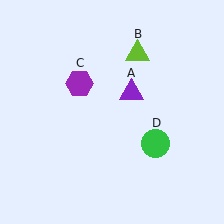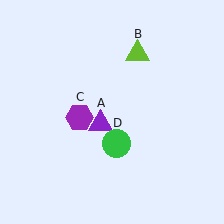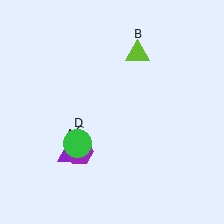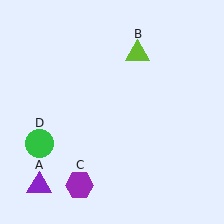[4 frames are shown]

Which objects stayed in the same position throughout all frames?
Lime triangle (object B) remained stationary.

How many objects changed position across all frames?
3 objects changed position: purple triangle (object A), purple hexagon (object C), green circle (object D).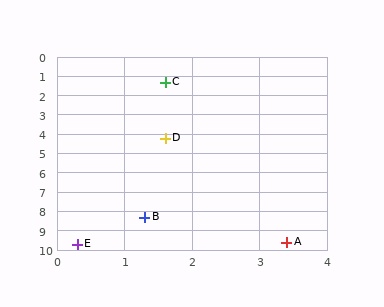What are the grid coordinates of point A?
Point A is at approximately (3.4, 9.6).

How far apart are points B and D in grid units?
Points B and D are about 4.1 grid units apart.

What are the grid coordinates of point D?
Point D is at approximately (1.6, 4.2).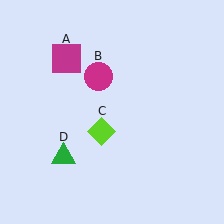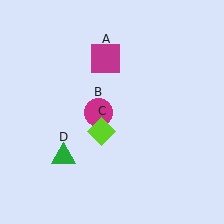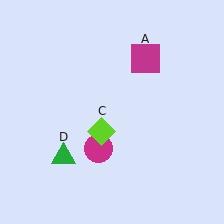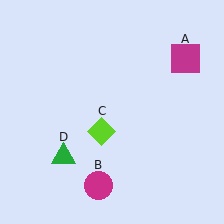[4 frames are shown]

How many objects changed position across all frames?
2 objects changed position: magenta square (object A), magenta circle (object B).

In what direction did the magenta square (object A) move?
The magenta square (object A) moved right.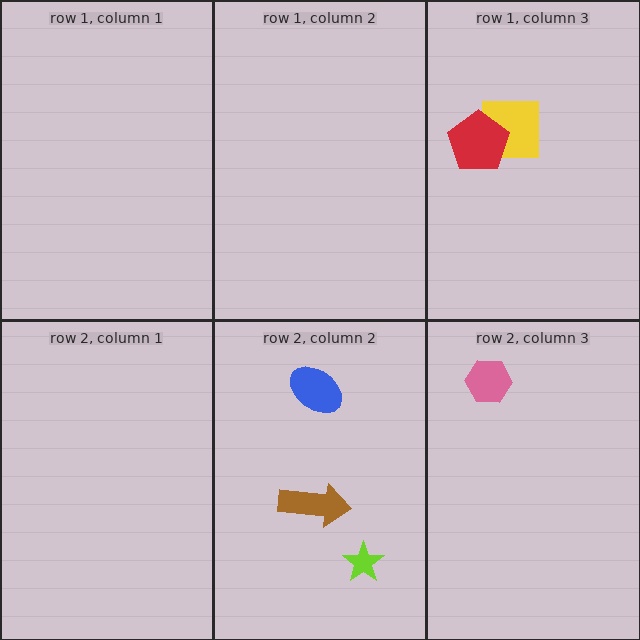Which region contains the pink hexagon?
The row 2, column 3 region.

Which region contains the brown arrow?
The row 2, column 2 region.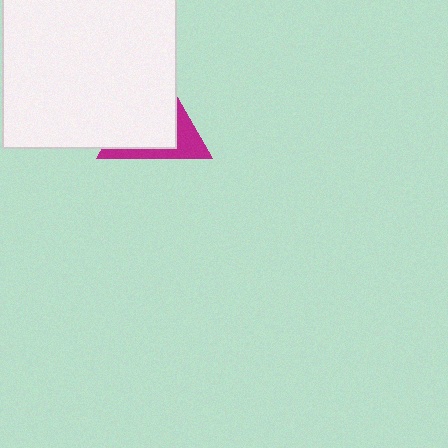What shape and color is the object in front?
The object in front is a white square.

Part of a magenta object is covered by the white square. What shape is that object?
It is a triangle.